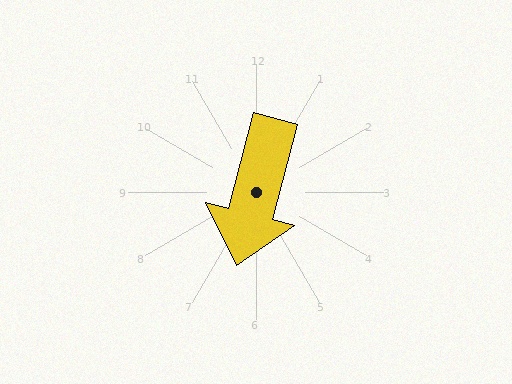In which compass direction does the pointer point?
South.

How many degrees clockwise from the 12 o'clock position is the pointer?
Approximately 195 degrees.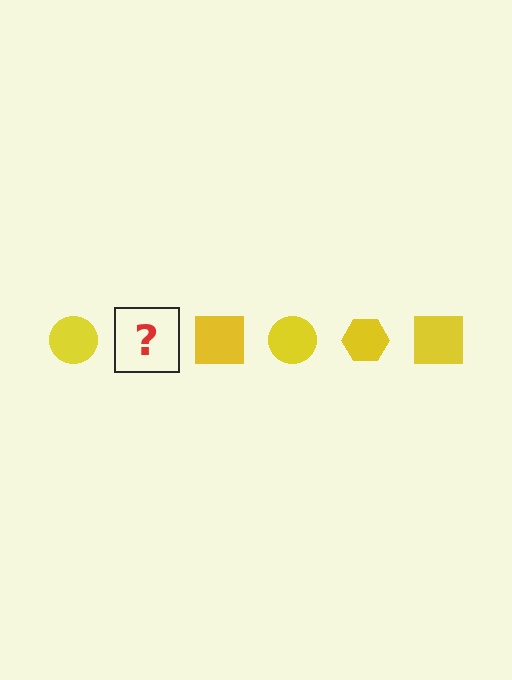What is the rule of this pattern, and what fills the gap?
The rule is that the pattern cycles through circle, hexagon, square shapes in yellow. The gap should be filled with a yellow hexagon.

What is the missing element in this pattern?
The missing element is a yellow hexagon.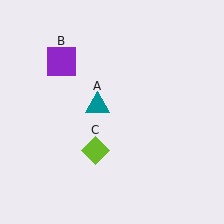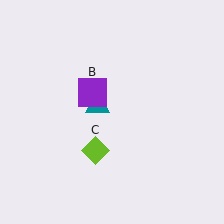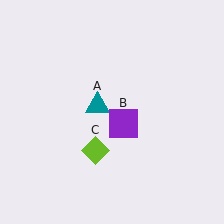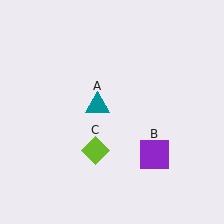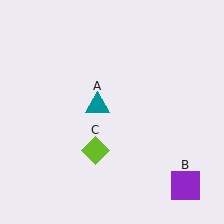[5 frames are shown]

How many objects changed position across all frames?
1 object changed position: purple square (object B).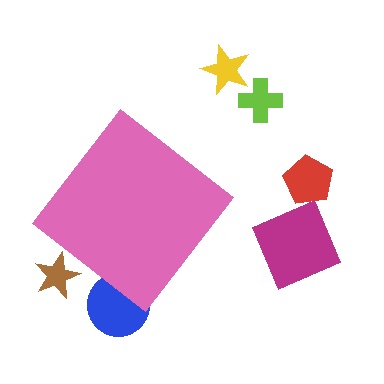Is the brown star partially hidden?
Yes, the brown star is partially hidden behind the pink diamond.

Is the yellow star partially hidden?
No, the yellow star is fully visible.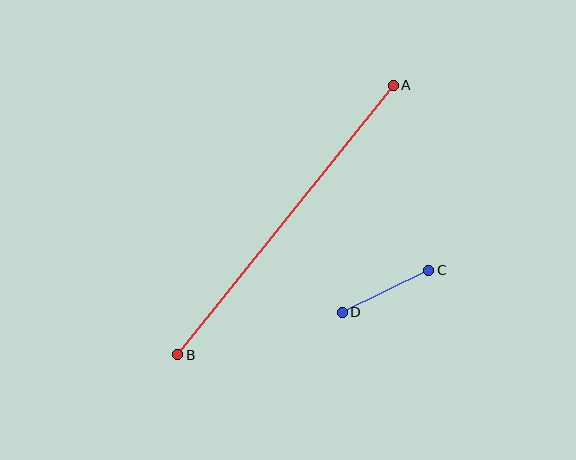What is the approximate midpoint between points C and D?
The midpoint is at approximately (386, 291) pixels.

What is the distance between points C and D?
The distance is approximately 96 pixels.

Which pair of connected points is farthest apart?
Points A and B are farthest apart.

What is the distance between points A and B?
The distance is approximately 345 pixels.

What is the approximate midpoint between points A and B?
The midpoint is at approximately (285, 220) pixels.